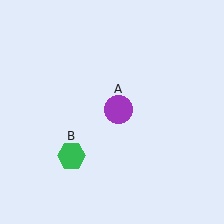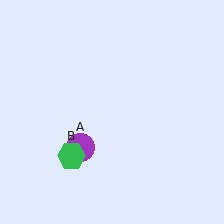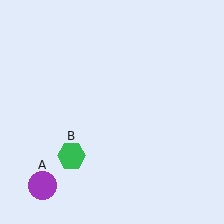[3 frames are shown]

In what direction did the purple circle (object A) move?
The purple circle (object A) moved down and to the left.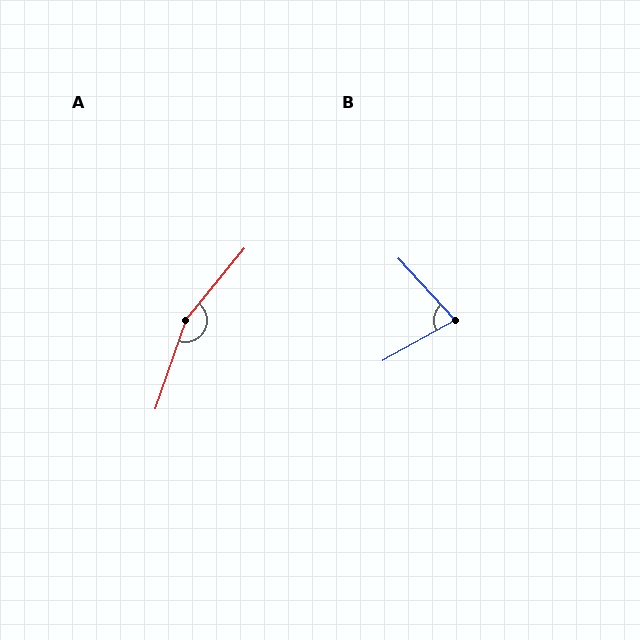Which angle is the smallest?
B, at approximately 77 degrees.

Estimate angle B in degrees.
Approximately 77 degrees.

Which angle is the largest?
A, at approximately 160 degrees.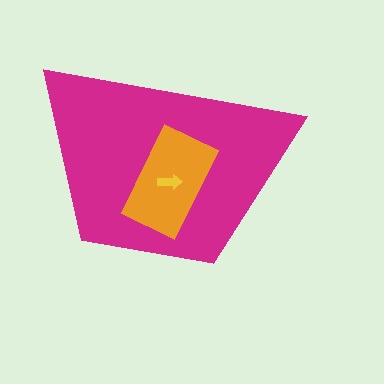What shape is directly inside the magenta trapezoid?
The orange rectangle.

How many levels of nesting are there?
3.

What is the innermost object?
The yellow arrow.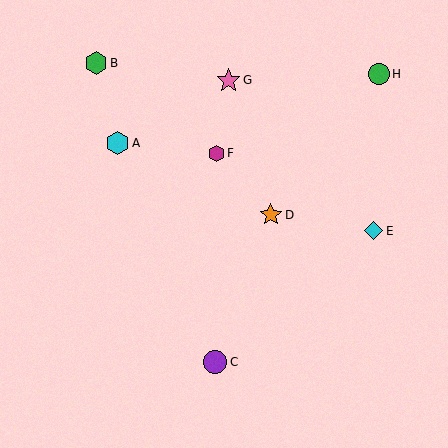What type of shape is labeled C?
Shape C is a purple circle.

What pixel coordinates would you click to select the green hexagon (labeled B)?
Click at (96, 63) to select the green hexagon B.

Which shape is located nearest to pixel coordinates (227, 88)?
The pink star (labeled G) at (229, 80) is nearest to that location.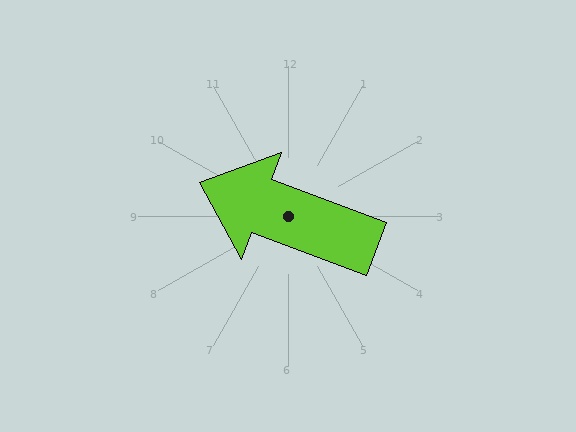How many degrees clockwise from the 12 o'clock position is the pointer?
Approximately 290 degrees.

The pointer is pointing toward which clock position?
Roughly 10 o'clock.